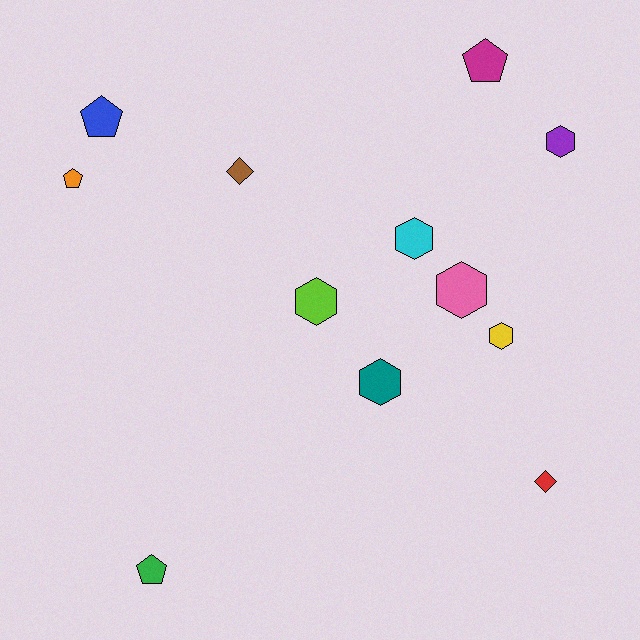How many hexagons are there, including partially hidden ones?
There are 6 hexagons.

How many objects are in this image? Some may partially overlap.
There are 12 objects.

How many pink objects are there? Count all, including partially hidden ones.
There is 1 pink object.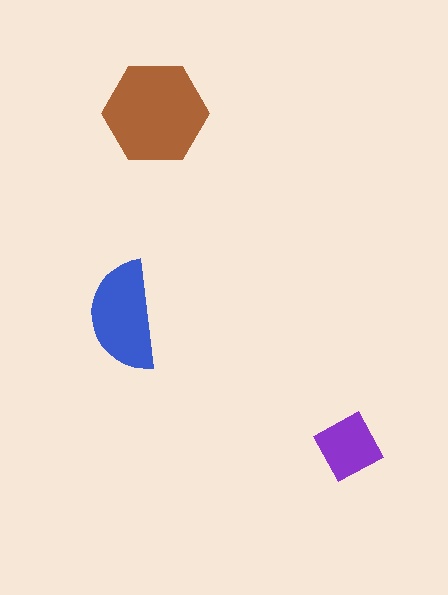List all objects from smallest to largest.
The purple diamond, the blue semicircle, the brown hexagon.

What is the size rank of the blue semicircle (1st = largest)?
2nd.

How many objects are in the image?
There are 3 objects in the image.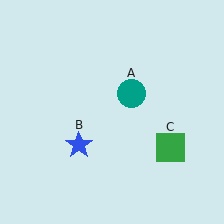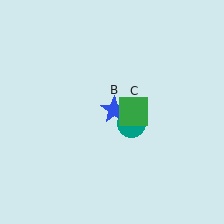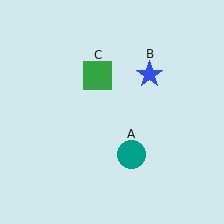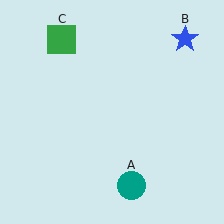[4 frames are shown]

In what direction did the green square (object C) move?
The green square (object C) moved up and to the left.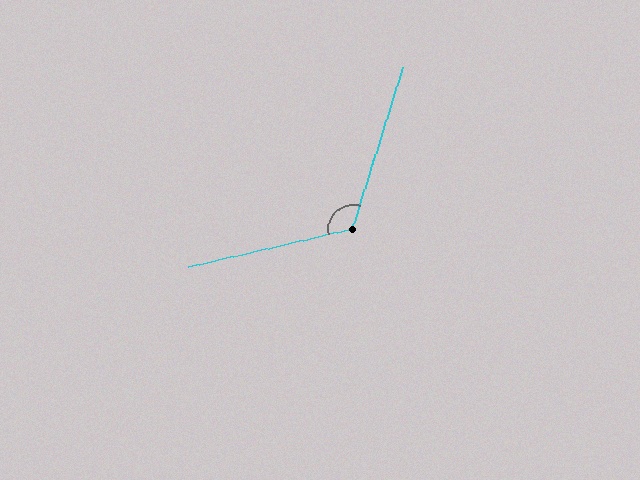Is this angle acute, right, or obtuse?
It is obtuse.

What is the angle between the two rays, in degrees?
Approximately 121 degrees.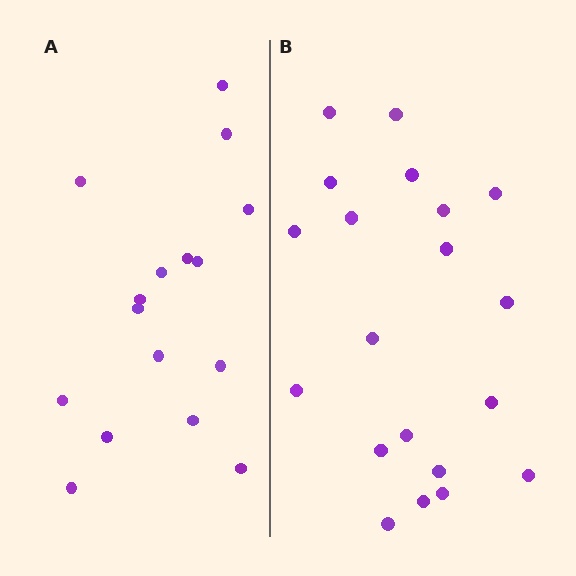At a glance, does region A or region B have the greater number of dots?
Region B (the right region) has more dots.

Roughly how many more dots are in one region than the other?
Region B has about 4 more dots than region A.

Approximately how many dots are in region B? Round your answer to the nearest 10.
About 20 dots.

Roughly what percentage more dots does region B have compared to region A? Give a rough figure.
About 25% more.